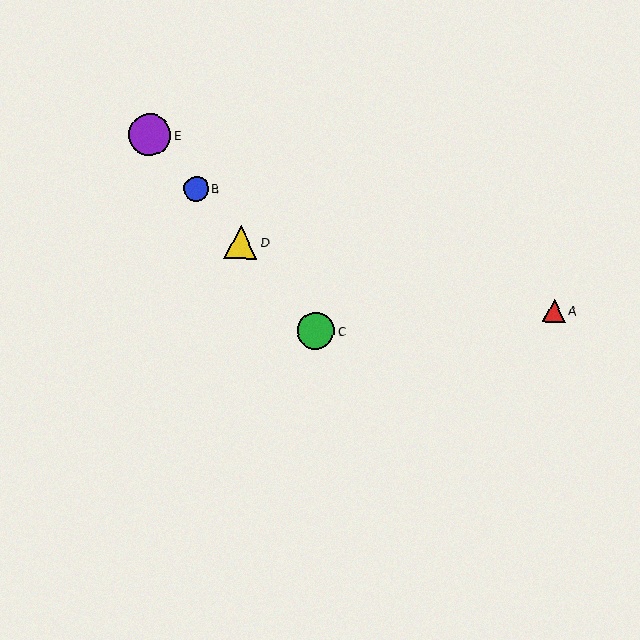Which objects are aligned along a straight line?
Objects B, C, D, E are aligned along a straight line.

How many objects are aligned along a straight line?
4 objects (B, C, D, E) are aligned along a straight line.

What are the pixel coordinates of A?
Object A is at (554, 311).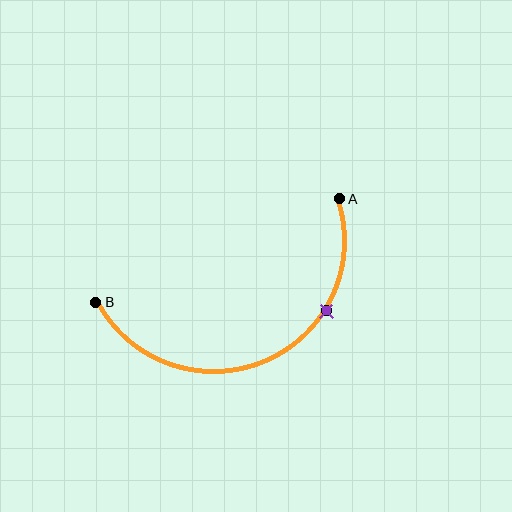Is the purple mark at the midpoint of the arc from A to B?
No. The purple mark lies on the arc but is closer to endpoint A. The arc midpoint would be at the point on the curve equidistant along the arc from both A and B.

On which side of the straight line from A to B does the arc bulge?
The arc bulges below the straight line connecting A and B.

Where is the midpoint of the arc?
The arc midpoint is the point on the curve farthest from the straight line joining A and B. It sits below that line.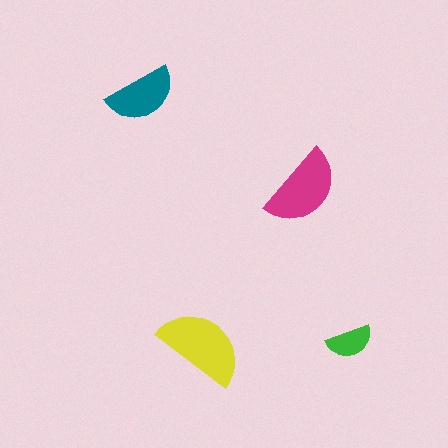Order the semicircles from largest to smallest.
the yellow one, the magenta one, the teal one, the green one.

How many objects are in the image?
There are 4 objects in the image.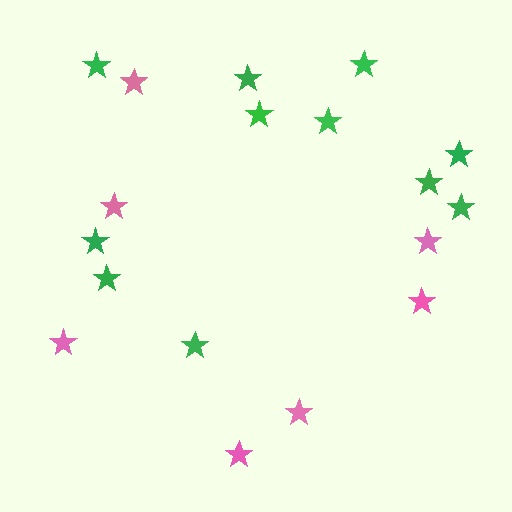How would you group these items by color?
There are 2 groups: one group of green stars (11) and one group of pink stars (7).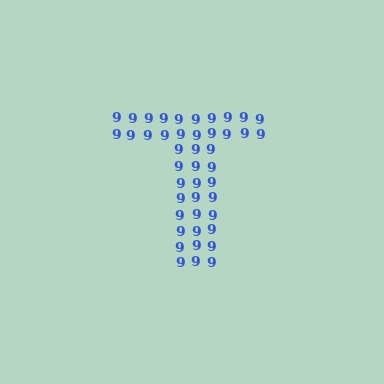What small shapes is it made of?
It is made of small digit 9's.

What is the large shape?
The large shape is the letter T.